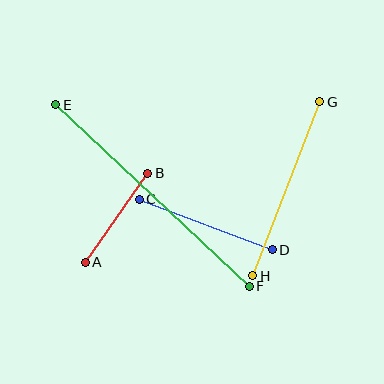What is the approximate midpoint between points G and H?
The midpoint is at approximately (286, 189) pixels.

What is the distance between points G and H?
The distance is approximately 187 pixels.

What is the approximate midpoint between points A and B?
The midpoint is at approximately (116, 218) pixels.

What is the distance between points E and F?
The distance is approximately 265 pixels.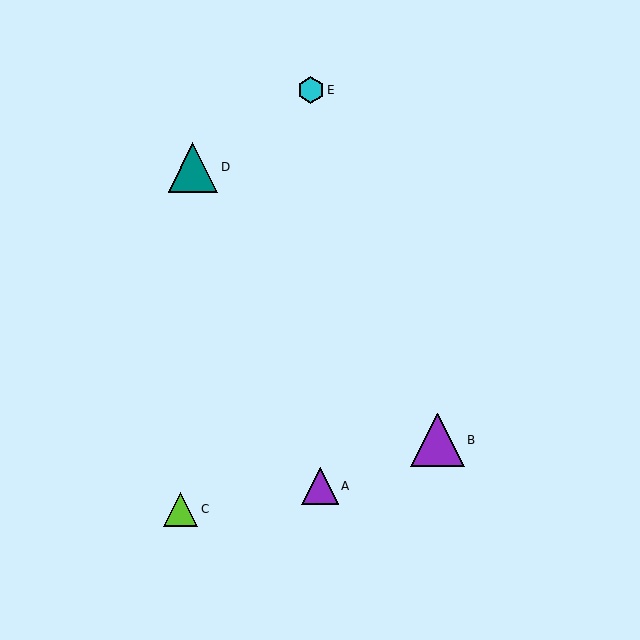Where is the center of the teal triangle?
The center of the teal triangle is at (193, 167).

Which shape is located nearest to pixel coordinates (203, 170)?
The teal triangle (labeled D) at (193, 167) is nearest to that location.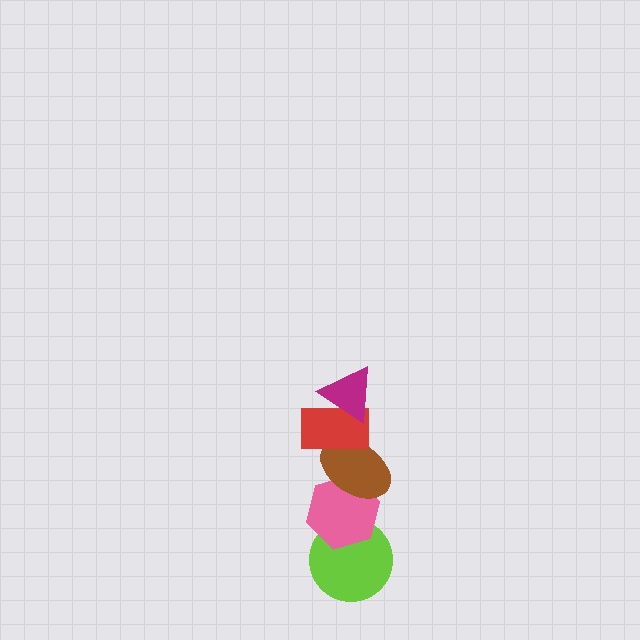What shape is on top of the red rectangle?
The magenta triangle is on top of the red rectangle.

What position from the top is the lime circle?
The lime circle is 5th from the top.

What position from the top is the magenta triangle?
The magenta triangle is 1st from the top.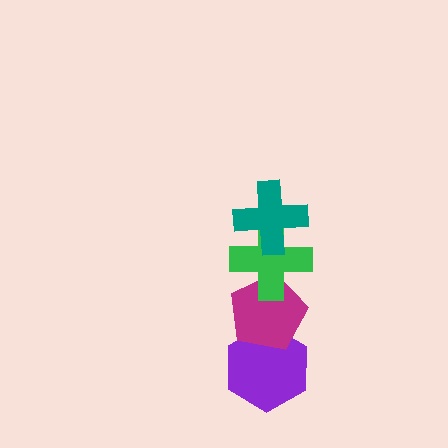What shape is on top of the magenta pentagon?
The green cross is on top of the magenta pentagon.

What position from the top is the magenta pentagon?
The magenta pentagon is 3rd from the top.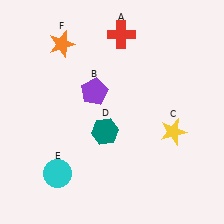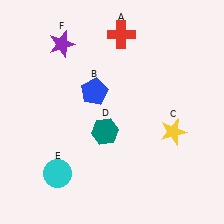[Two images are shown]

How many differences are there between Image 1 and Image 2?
There are 2 differences between the two images.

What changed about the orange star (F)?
In Image 1, F is orange. In Image 2, it changed to purple.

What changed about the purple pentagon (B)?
In Image 1, B is purple. In Image 2, it changed to blue.